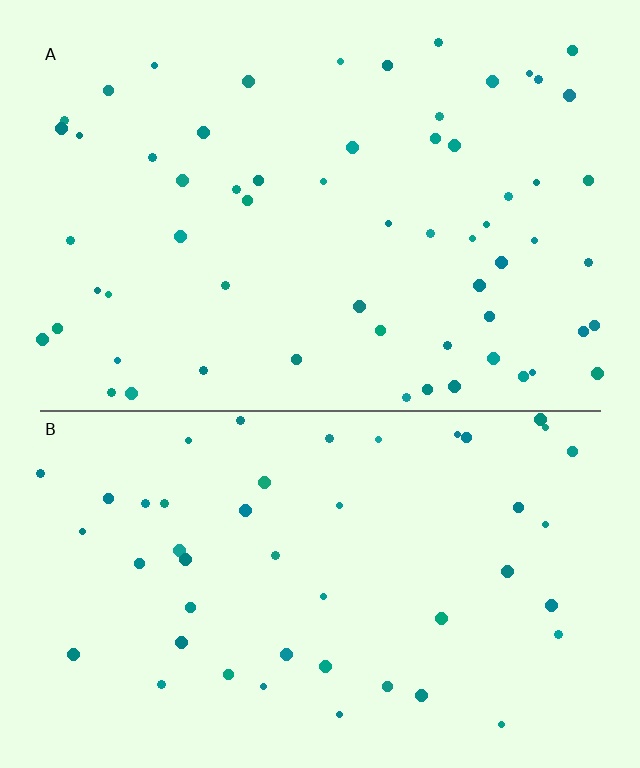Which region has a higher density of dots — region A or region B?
A (the top).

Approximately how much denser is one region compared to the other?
Approximately 1.3× — region A over region B.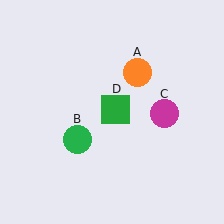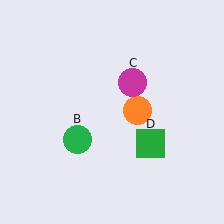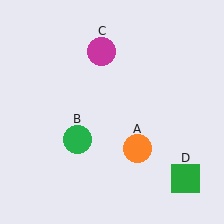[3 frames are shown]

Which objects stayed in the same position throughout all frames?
Green circle (object B) remained stationary.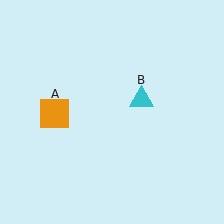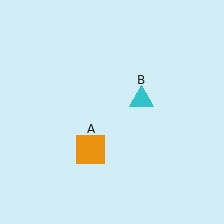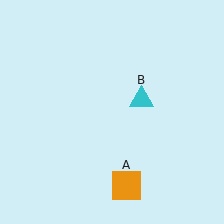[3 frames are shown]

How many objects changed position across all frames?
1 object changed position: orange square (object A).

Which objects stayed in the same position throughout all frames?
Cyan triangle (object B) remained stationary.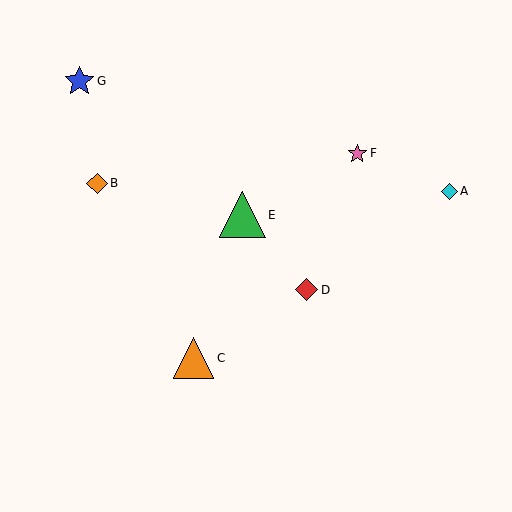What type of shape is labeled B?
Shape B is an orange diamond.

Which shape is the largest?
The green triangle (labeled E) is the largest.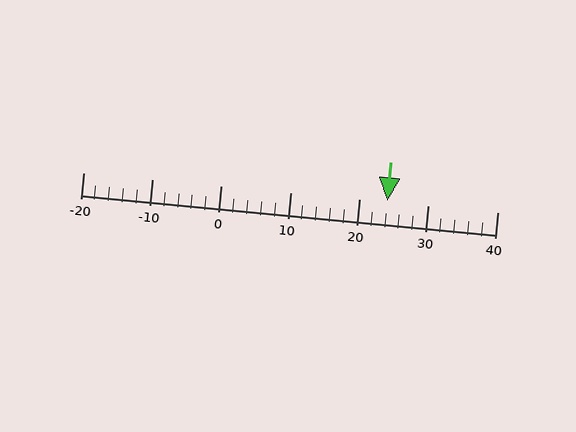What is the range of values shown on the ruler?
The ruler shows values from -20 to 40.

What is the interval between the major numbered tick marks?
The major tick marks are spaced 10 units apart.